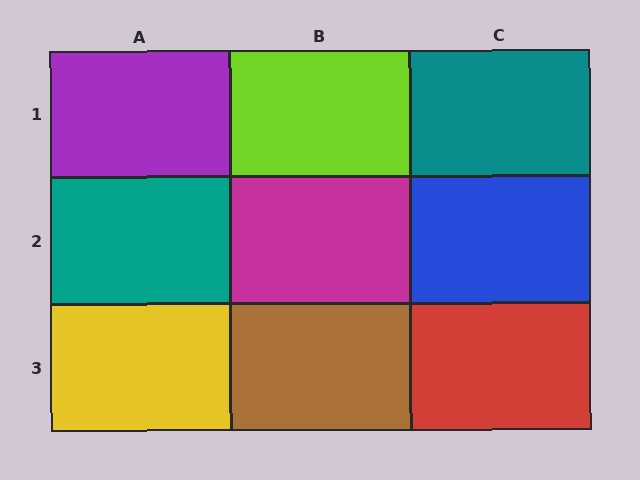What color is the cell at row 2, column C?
Blue.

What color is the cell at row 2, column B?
Magenta.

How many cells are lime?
1 cell is lime.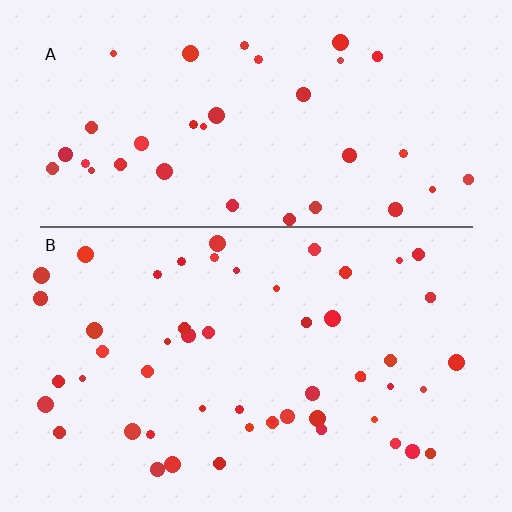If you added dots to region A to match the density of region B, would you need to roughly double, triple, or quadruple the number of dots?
Approximately double.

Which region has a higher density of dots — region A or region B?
B (the bottom).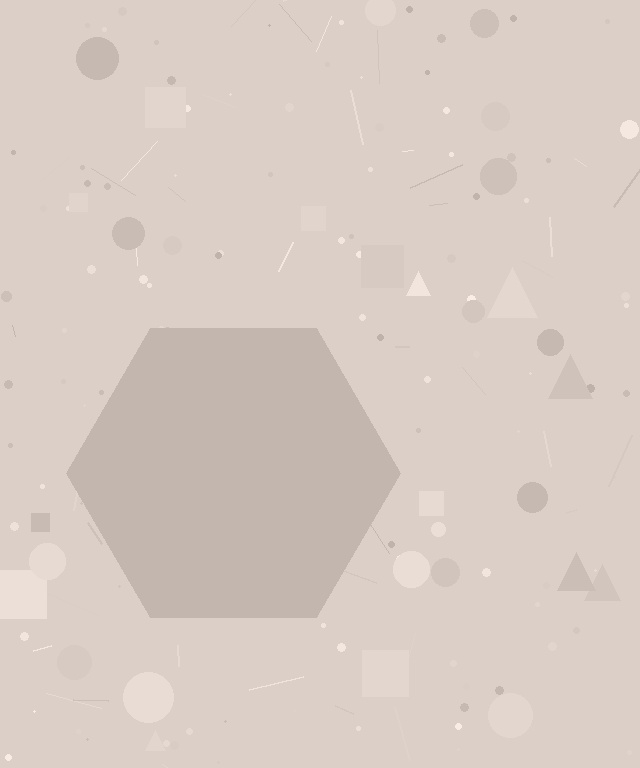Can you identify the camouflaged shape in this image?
The camouflaged shape is a hexagon.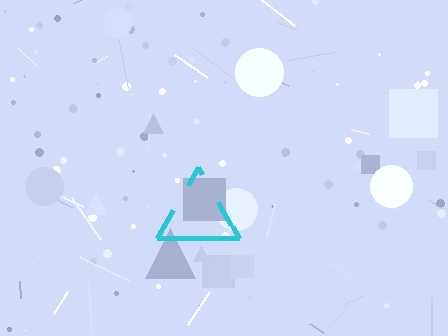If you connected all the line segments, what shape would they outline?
They would outline a triangle.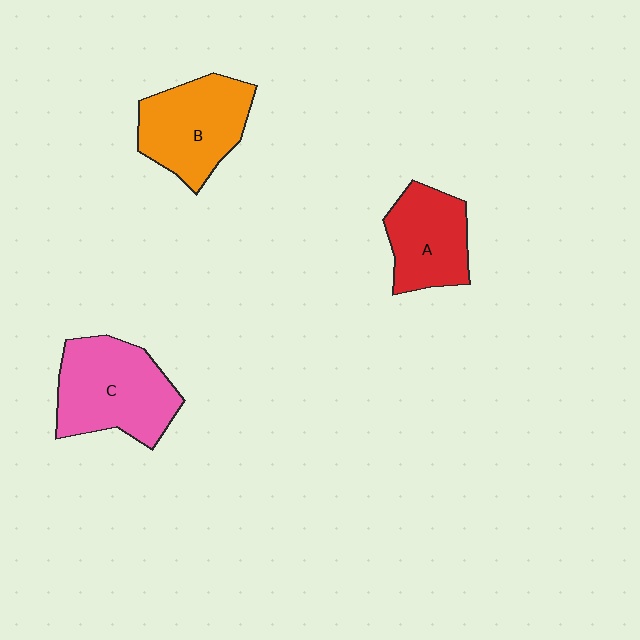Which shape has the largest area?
Shape C (pink).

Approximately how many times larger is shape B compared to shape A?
Approximately 1.2 times.